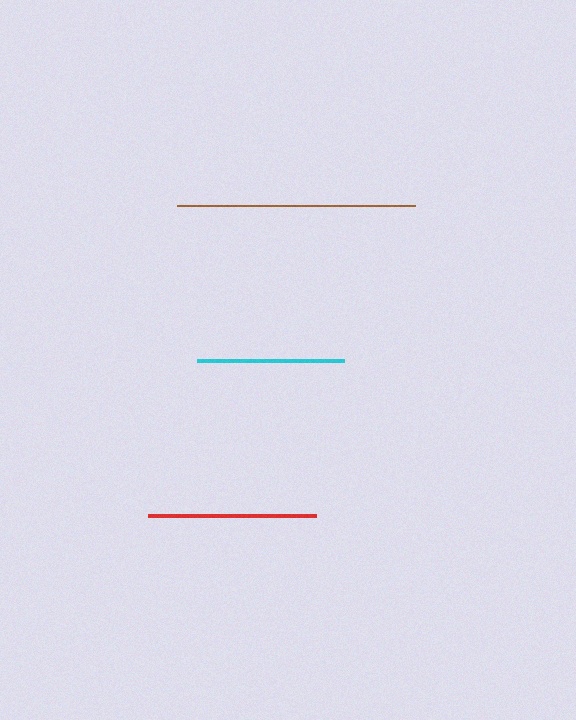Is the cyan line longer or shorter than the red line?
The red line is longer than the cyan line.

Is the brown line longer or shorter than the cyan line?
The brown line is longer than the cyan line.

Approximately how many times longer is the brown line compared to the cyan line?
The brown line is approximately 1.6 times the length of the cyan line.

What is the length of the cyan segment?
The cyan segment is approximately 147 pixels long.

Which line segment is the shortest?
The cyan line is the shortest at approximately 147 pixels.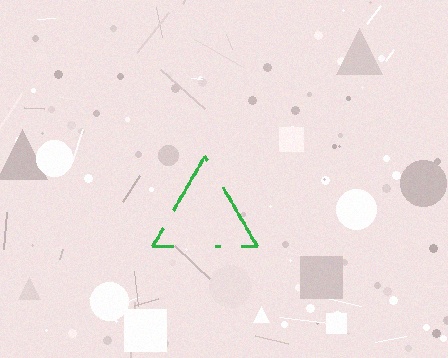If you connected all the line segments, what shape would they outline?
They would outline a triangle.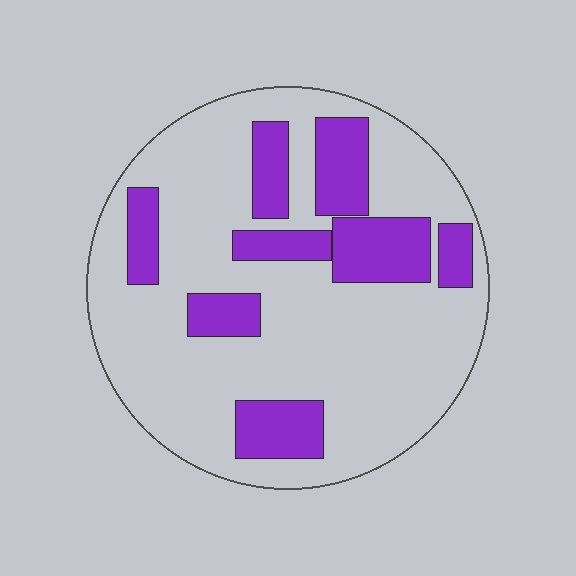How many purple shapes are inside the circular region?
8.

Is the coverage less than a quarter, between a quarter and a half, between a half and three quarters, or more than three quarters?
Between a quarter and a half.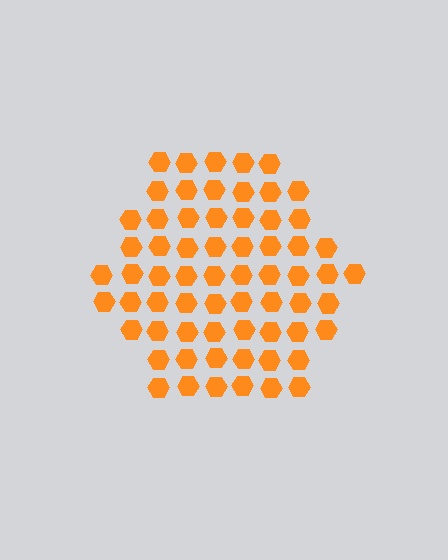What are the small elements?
The small elements are hexagons.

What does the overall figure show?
The overall figure shows a hexagon.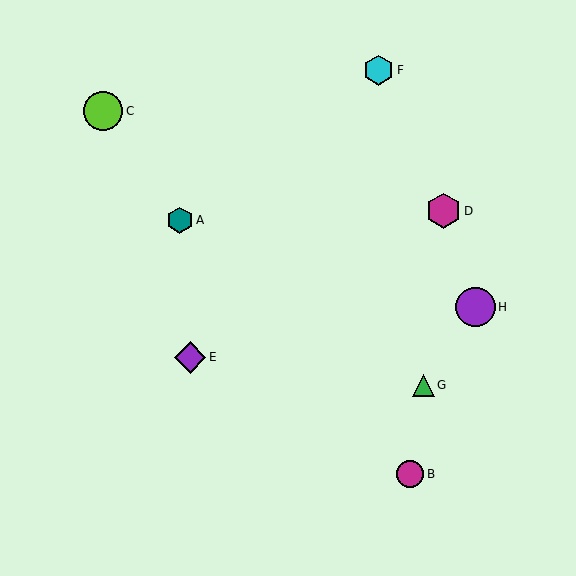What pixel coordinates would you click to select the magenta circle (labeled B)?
Click at (410, 474) to select the magenta circle B.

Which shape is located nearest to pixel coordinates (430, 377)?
The green triangle (labeled G) at (423, 385) is nearest to that location.